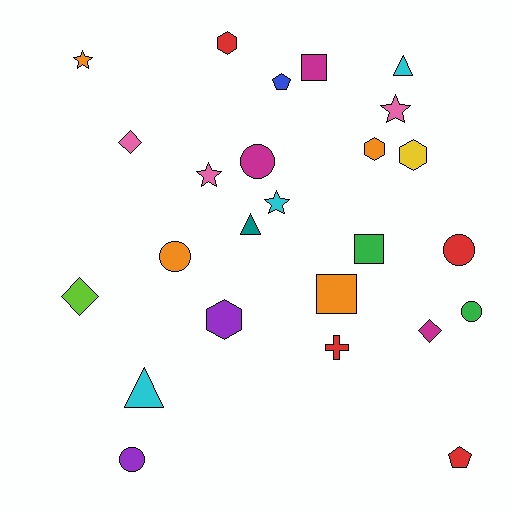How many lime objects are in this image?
There is 1 lime object.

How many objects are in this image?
There are 25 objects.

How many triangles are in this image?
There are 3 triangles.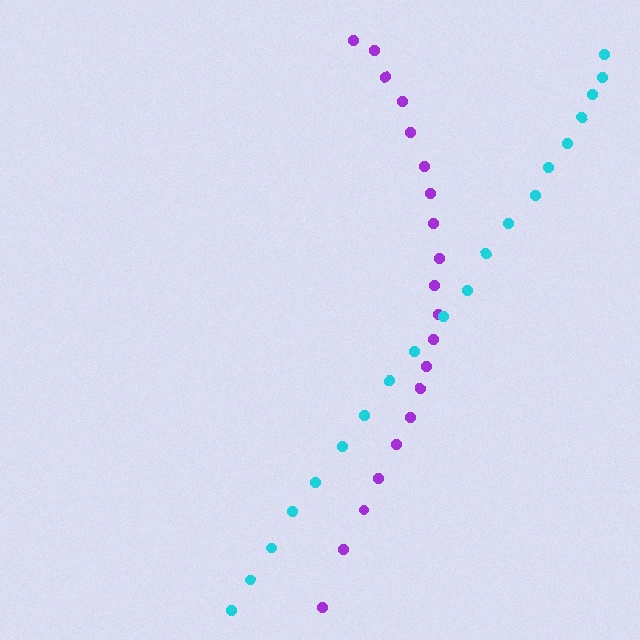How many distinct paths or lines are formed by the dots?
There are 2 distinct paths.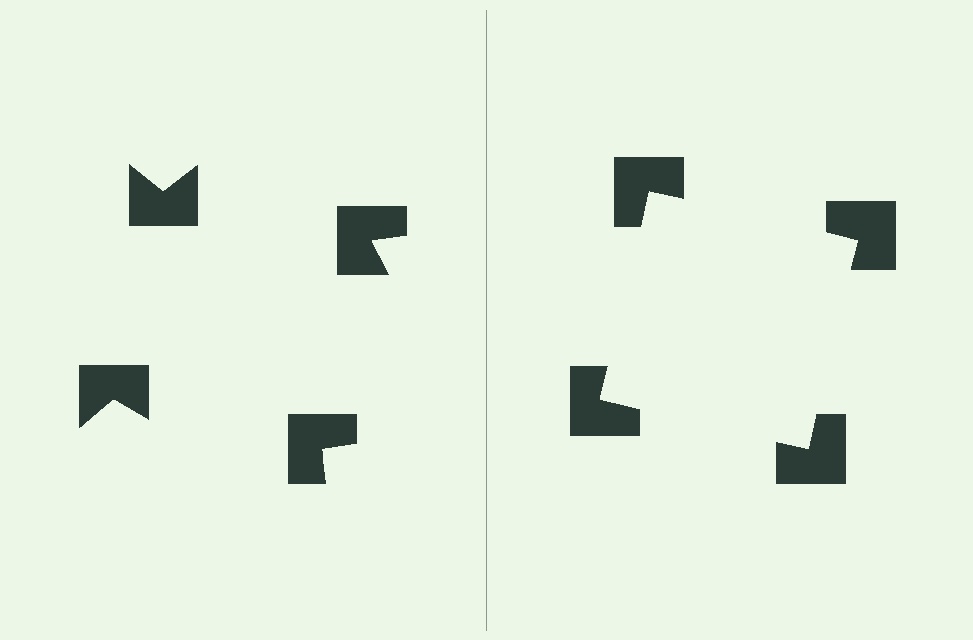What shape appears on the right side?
An illusory square.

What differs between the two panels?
The notched squares are positioned identically on both sides; only the wedge orientations differ. On the right they align to a square; on the left they are misaligned.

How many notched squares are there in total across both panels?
8 — 4 on each side.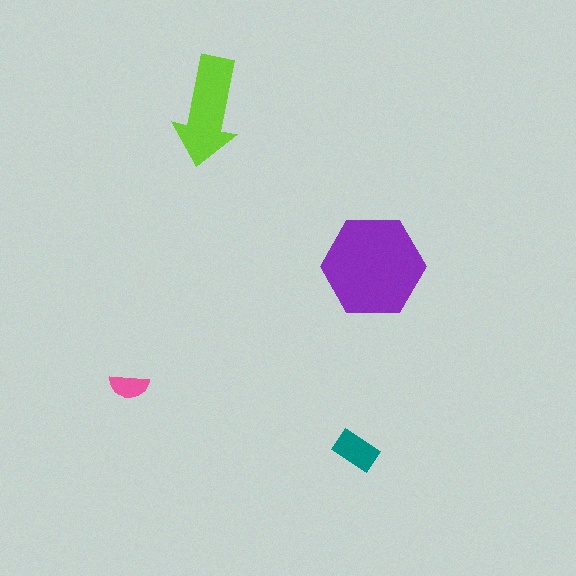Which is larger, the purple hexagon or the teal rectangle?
The purple hexagon.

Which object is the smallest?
The pink semicircle.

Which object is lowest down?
The teal rectangle is bottommost.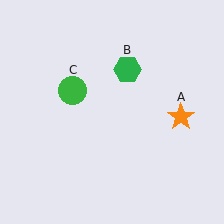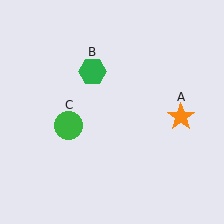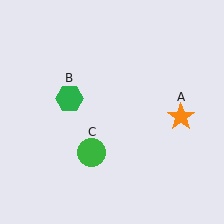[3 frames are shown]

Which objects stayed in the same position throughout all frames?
Orange star (object A) remained stationary.